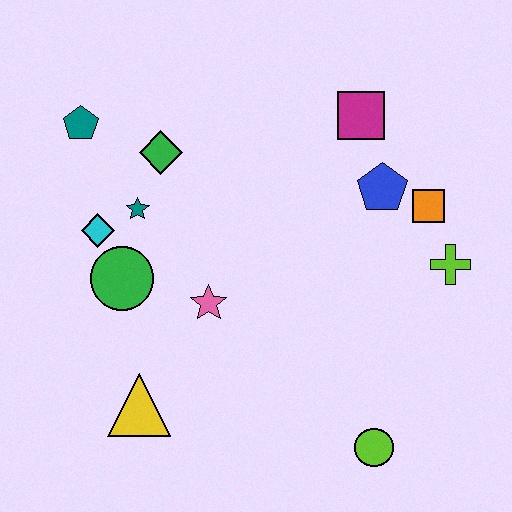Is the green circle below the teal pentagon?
Yes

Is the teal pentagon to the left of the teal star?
Yes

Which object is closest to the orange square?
The blue pentagon is closest to the orange square.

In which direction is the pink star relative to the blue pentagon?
The pink star is to the left of the blue pentagon.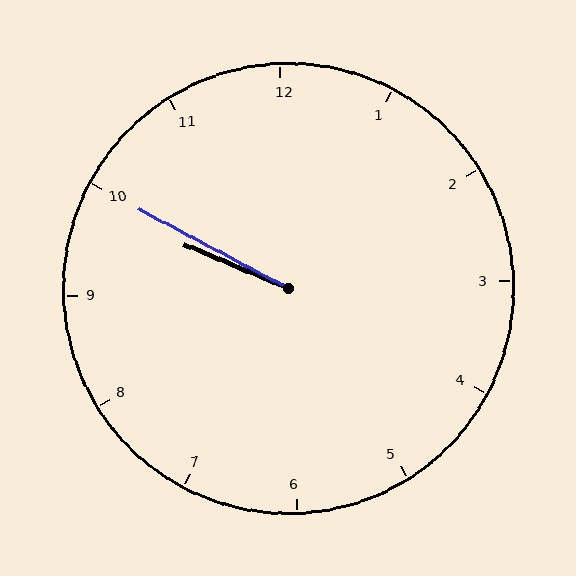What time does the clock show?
9:50.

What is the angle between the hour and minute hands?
Approximately 5 degrees.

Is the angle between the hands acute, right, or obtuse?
It is acute.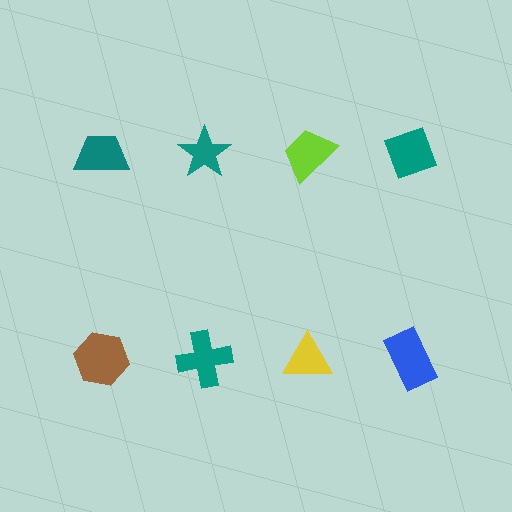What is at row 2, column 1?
A brown hexagon.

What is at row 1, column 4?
A teal diamond.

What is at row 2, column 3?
A yellow triangle.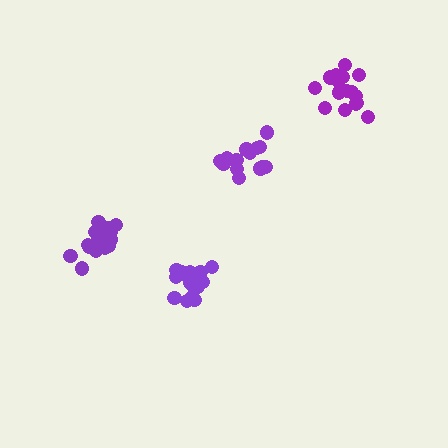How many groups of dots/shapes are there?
There are 4 groups.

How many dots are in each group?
Group 1: 16 dots, Group 2: 16 dots, Group 3: 17 dots, Group 4: 14 dots (63 total).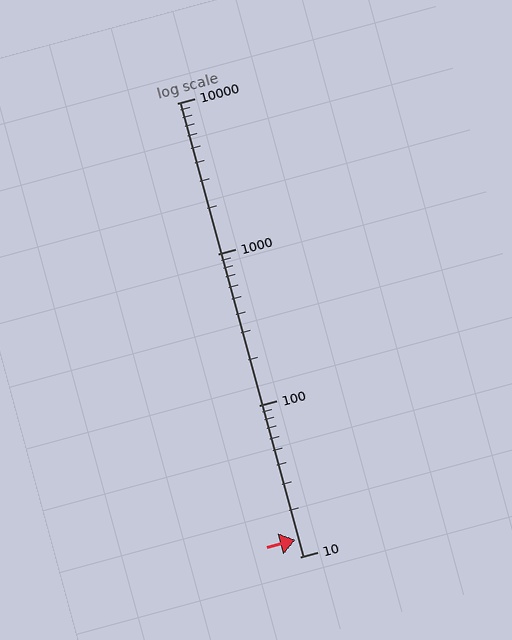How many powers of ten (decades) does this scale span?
The scale spans 3 decades, from 10 to 10000.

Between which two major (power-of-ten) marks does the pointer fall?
The pointer is between 10 and 100.